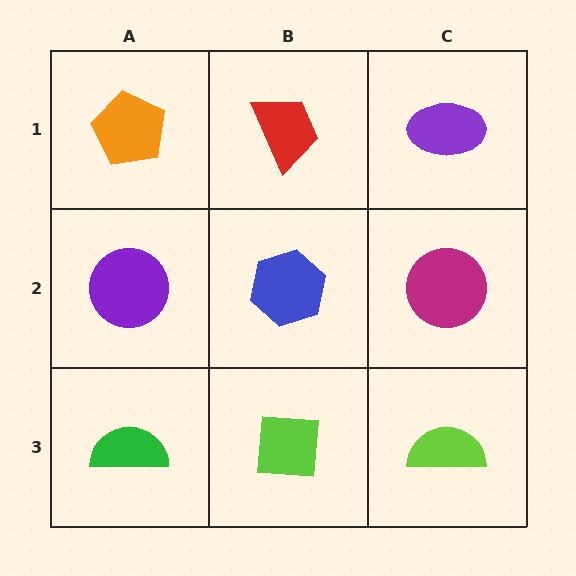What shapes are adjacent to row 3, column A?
A purple circle (row 2, column A), a lime square (row 3, column B).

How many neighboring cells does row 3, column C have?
2.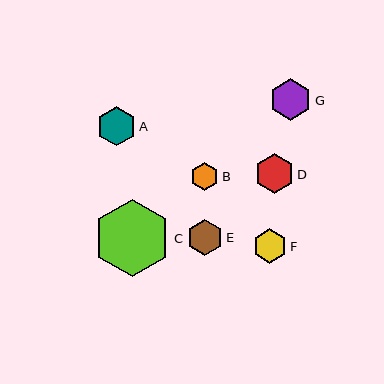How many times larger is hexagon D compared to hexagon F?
Hexagon D is approximately 1.1 times the size of hexagon F.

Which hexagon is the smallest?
Hexagon B is the smallest with a size of approximately 28 pixels.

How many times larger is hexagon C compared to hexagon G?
Hexagon C is approximately 1.9 times the size of hexagon G.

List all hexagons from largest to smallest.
From largest to smallest: C, G, D, A, E, F, B.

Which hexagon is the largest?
Hexagon C is the largest with a size of approximately 78 pixels.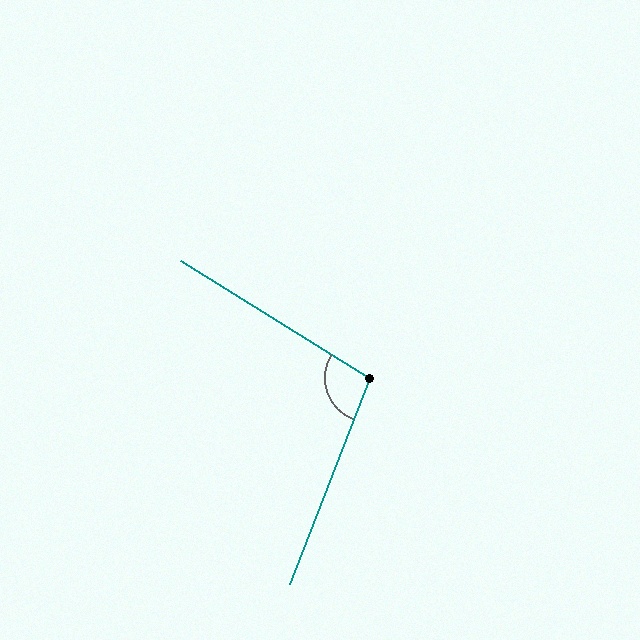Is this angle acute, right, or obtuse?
It is obtuse.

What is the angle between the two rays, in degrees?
Approximately 101 degrees.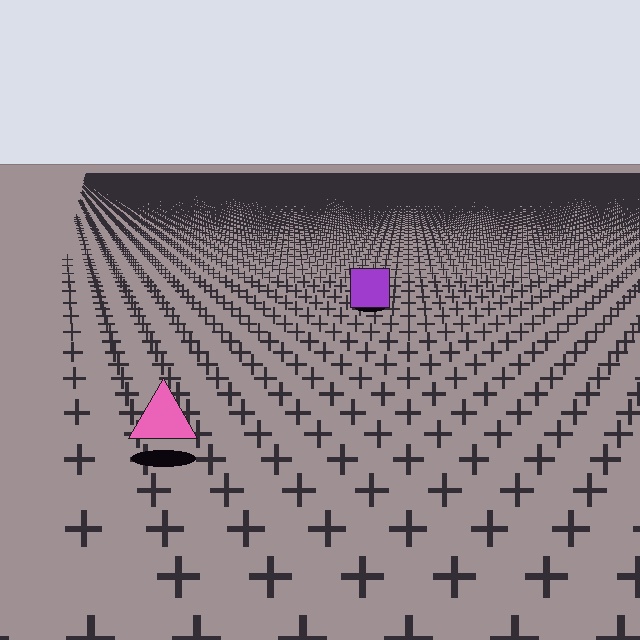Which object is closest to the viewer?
The pink triangle is closest. The texture marks near it are larger and more spread out.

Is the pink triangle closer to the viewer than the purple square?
Yes. The pink triangle is closer — you can tell from the texture gradient: the ground texture is coarser near it.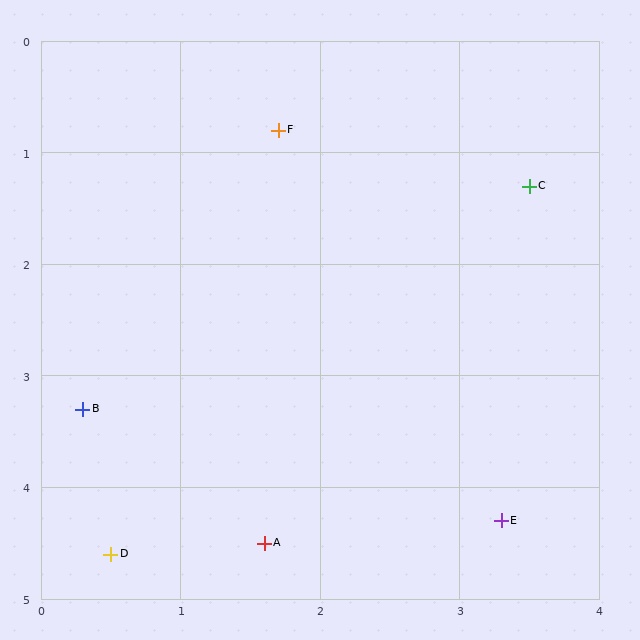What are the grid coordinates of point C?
Point C is at approximately (3.5, 1.3).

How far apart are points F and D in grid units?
Points F and D are about 4.0 grid units apart.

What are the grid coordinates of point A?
Point A is at approximately (1.6, 4.5).